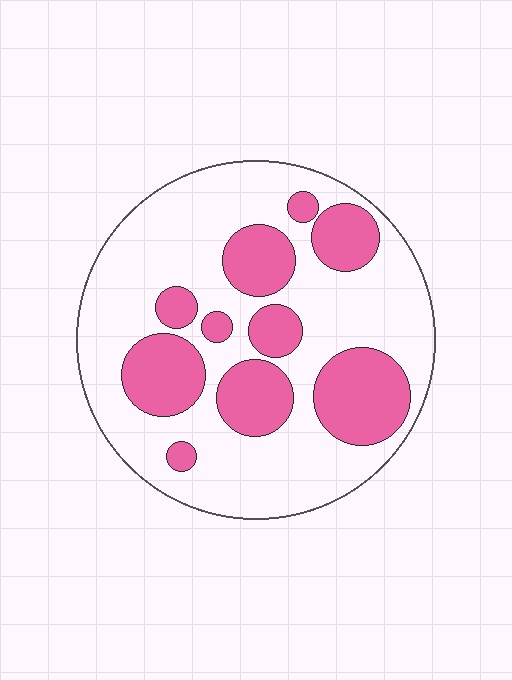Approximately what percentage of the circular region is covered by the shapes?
Approximately 30%.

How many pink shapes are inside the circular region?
10.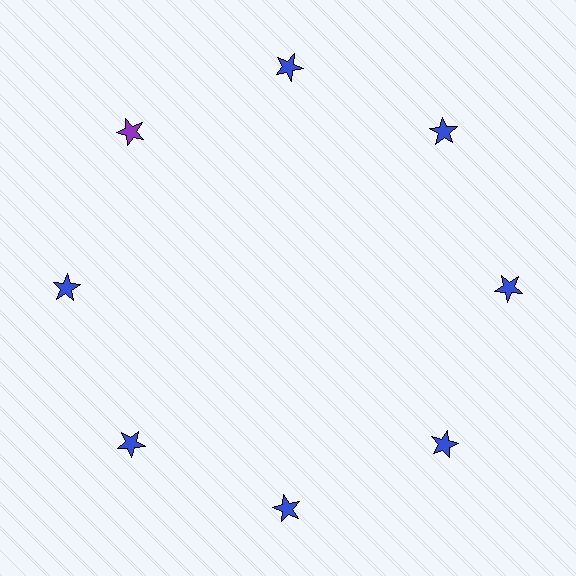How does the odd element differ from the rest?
It has a different color: purple instead of blue.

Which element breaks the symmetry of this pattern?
The purple star at roughly the 10 o'clock position breaks the symmetry. All other shapes are blue stars.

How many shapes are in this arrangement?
There are 8 shapes arranged in a ring pattern.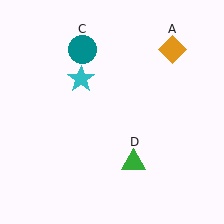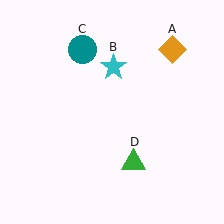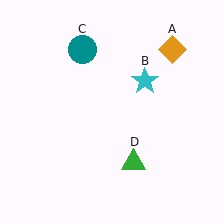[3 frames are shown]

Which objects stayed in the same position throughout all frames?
Orange diamond (object A) and teal circle (object C) and green triangle (object D) remained stationary.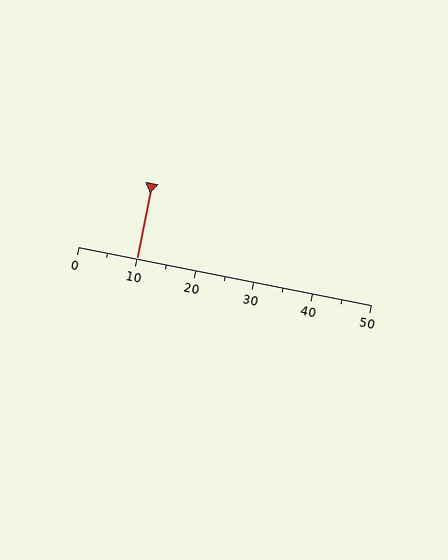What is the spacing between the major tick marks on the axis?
The major ticks are spaced 10 apart.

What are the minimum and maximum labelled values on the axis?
The axis runs from 0 to 50.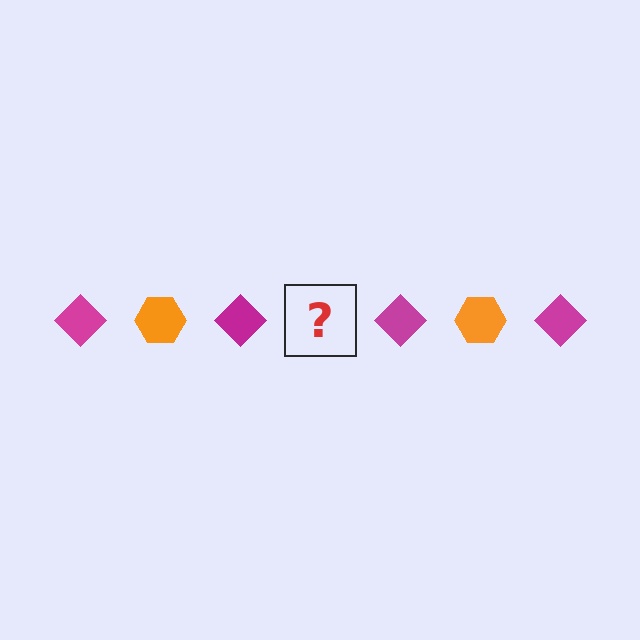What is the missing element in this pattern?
The missing element is an orange hexagon.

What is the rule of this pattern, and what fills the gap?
The rule is that the pattern alternates between magenta diamond and orange hexagon. The gap should be filled with an orange hexagon.